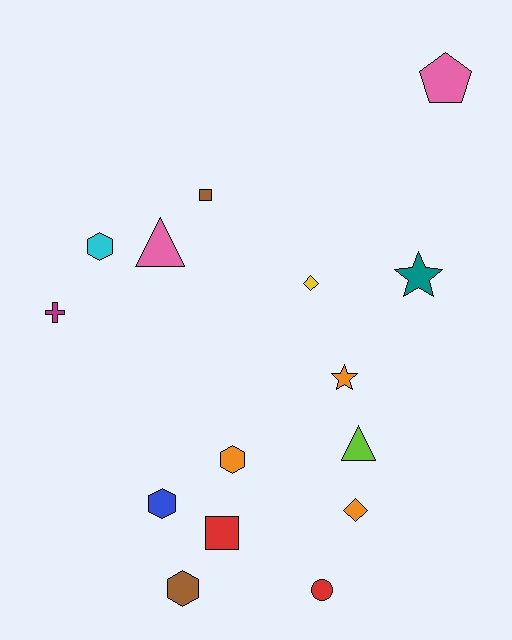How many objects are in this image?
There are 15 objects.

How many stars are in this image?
There are 2 stars.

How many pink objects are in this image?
There are 2 pink objects.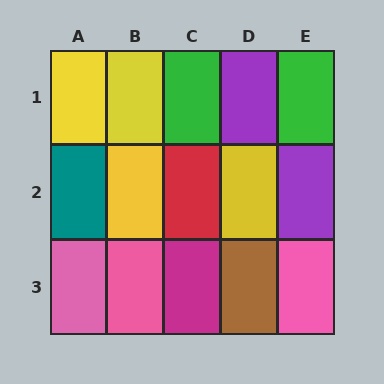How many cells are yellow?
4 cells are yellow.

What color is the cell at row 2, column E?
Purple.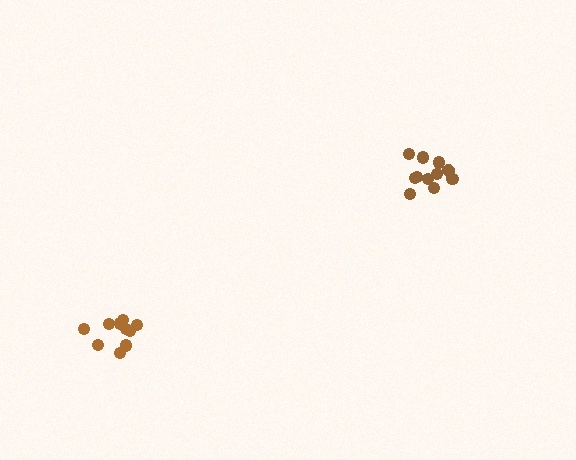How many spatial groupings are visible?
There are 2 spatial groupings.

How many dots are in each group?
Group 1: 11 dots, Group 2: 10 dots (21 total).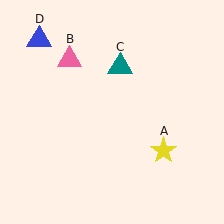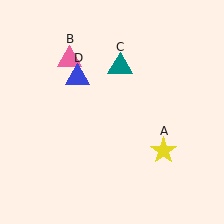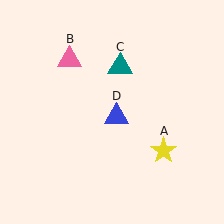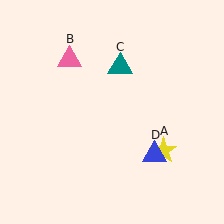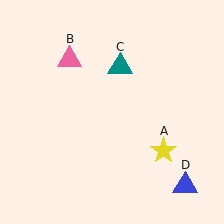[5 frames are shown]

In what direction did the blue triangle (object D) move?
The blue triangle (object D) moved down and to the right.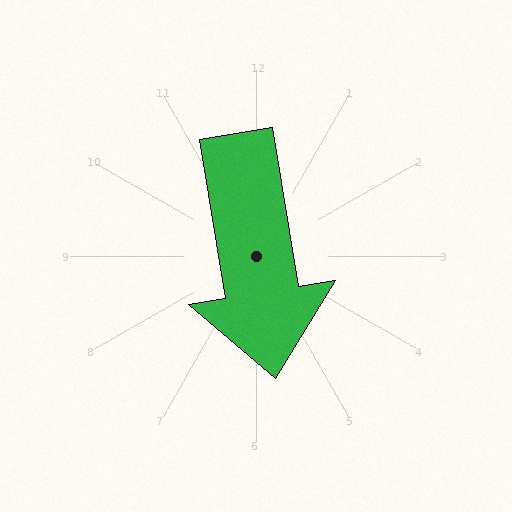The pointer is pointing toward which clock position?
Roughly 6 o'clock.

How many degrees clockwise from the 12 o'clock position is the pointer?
Approximately 171 degrees.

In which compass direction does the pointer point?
South.